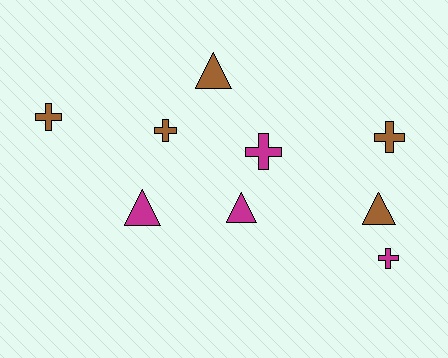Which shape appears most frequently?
Cross, with 5 objects.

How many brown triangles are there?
There are 2 brown triangles.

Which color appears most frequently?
Brown, with 5 objects.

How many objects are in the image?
There are 9 objects.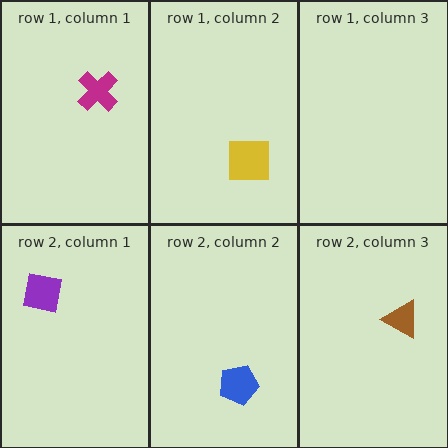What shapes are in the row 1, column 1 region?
The magenta cross.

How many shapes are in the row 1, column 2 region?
1.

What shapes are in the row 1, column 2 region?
The yellow square.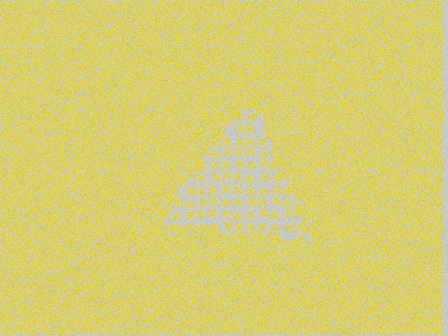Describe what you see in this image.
The image contains small yellow elements arranged at two different densities. A triangle-shaped region is visible where the elements are less densely packed than the surrounding area.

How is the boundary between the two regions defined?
The boundary is defined by a change in element density (approximately 2.5x ratio). All elements are the same color, size, and shape.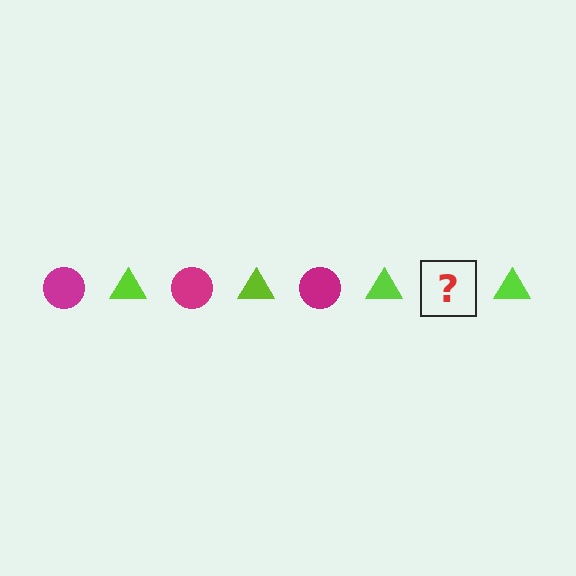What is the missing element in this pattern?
The missing element is a magenta circle.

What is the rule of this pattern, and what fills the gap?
The rule is that the pattern alternates between magenta circle and lime triangle. The gap should be filled with a magenta circle.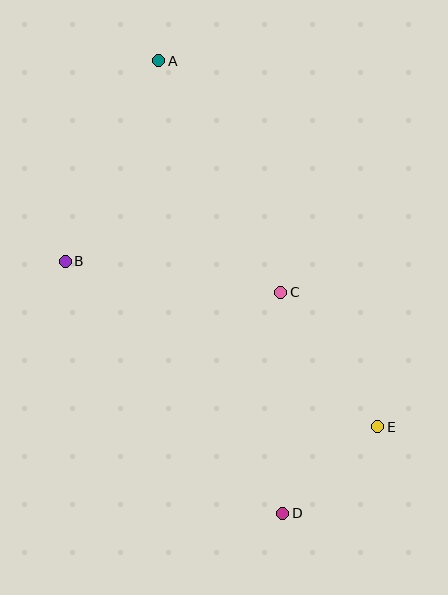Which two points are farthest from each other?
Points A and D are farthest from each other.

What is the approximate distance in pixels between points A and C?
The distance between A and C is approximately 262 pixels.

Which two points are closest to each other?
Points D and E are closest to each other.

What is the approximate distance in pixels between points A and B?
The distance between A and B is approximately 221 pixels.